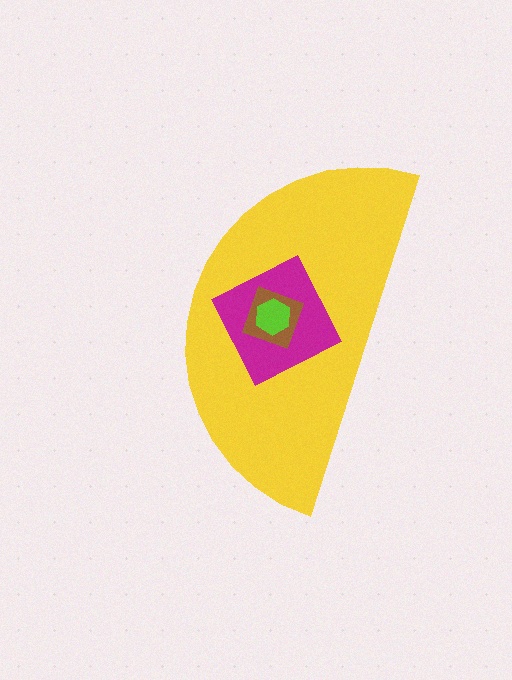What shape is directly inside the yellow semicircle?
The magenta diamond.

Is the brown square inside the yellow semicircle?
Yes.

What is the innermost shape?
The lime hexagon.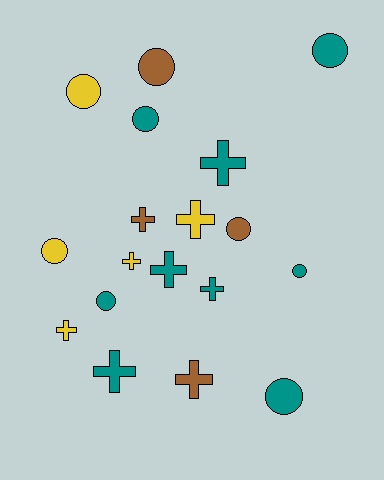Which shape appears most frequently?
Circle, with 9 objects.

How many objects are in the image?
There are 18 objects.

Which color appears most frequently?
Teal, with 9 objects.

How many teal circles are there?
There are 5 teal circles.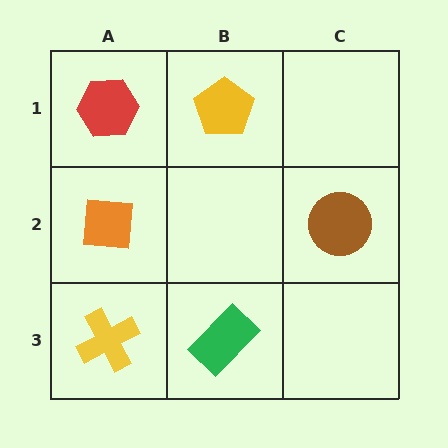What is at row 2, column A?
An orange square.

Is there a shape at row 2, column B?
No, that cell is empty.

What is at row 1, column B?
A yellow pentagon.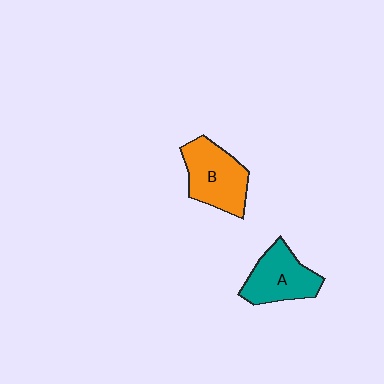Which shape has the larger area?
Shape B (orange).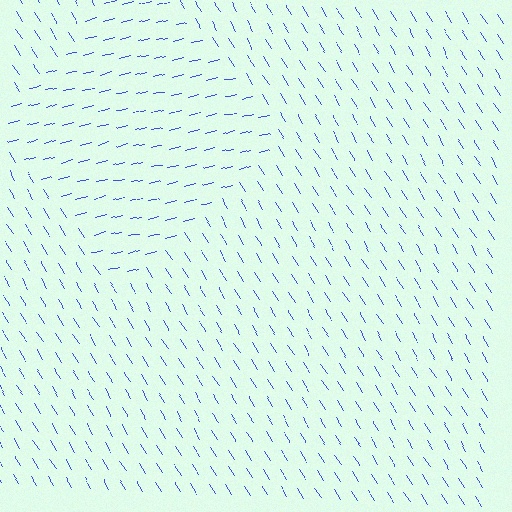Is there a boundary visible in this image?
Yes, there is a texture boundary formed by a change in line orientation.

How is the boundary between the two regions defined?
The boundary is defined purely by a change in line orientation (approximately 72 degrees difference). All lines are the same color and thickness.